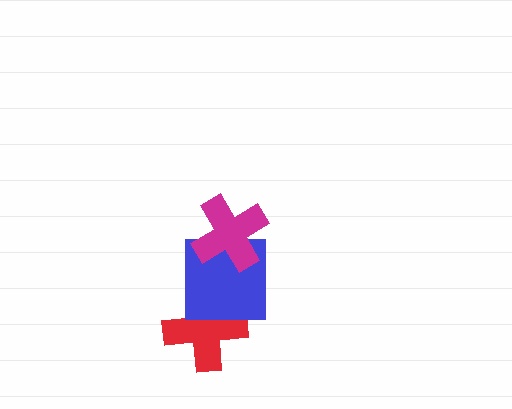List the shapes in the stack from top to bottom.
From top to bottom: the magenta cross, the blue square, the red cross.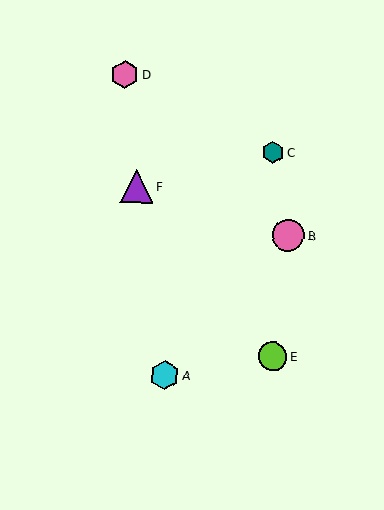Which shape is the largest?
The pink circle (labeled B) is the largest.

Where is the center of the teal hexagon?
The center of the teal hexagon is at (273, 153).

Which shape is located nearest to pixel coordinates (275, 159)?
The teal hexagon (labeled C) at (273, 153) is nearest to that location.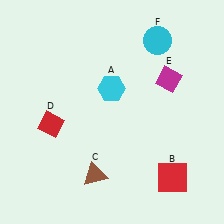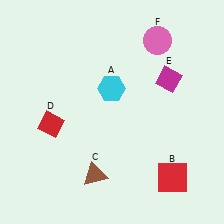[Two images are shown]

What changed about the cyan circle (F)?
In Image 1, F is cyan. In Image 2, it changed to pink.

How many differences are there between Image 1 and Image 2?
There is 1 difference between the two images.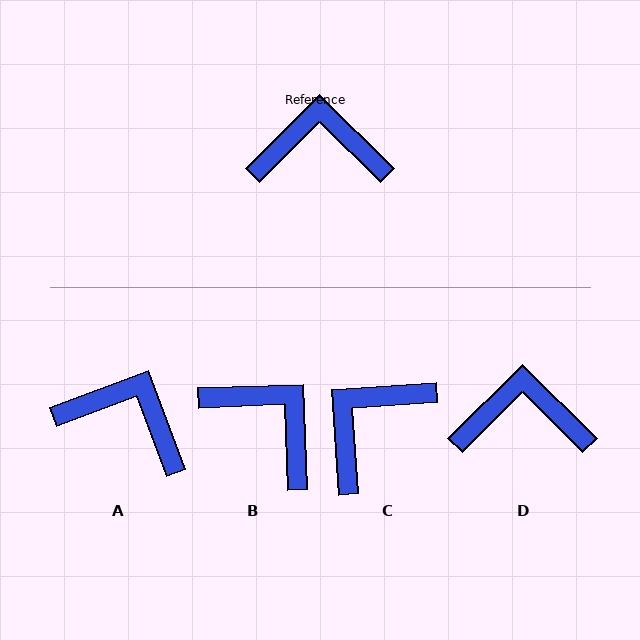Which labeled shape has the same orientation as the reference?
D.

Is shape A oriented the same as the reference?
No, it is off by about 24 degrees.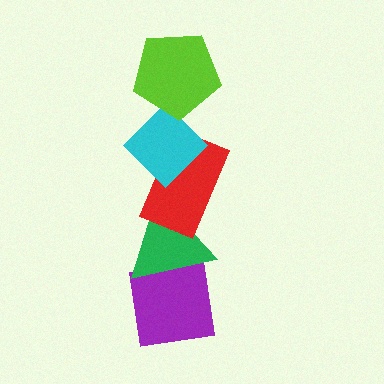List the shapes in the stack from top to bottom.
From top to bottom: the lime pentagon, the cyan diamond, the red rectangle, the green triangle, the purple square.